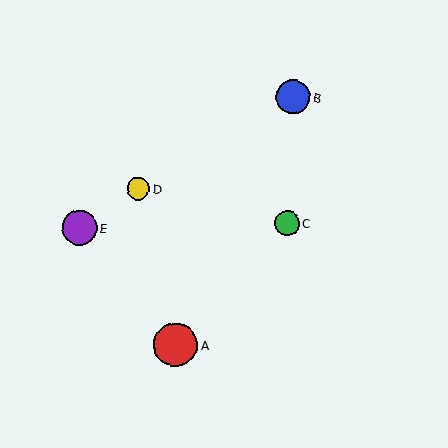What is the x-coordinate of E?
Object E is at x≈79.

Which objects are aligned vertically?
Objects B, C are aligned vertically.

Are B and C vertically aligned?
Yes, both are at x≈293.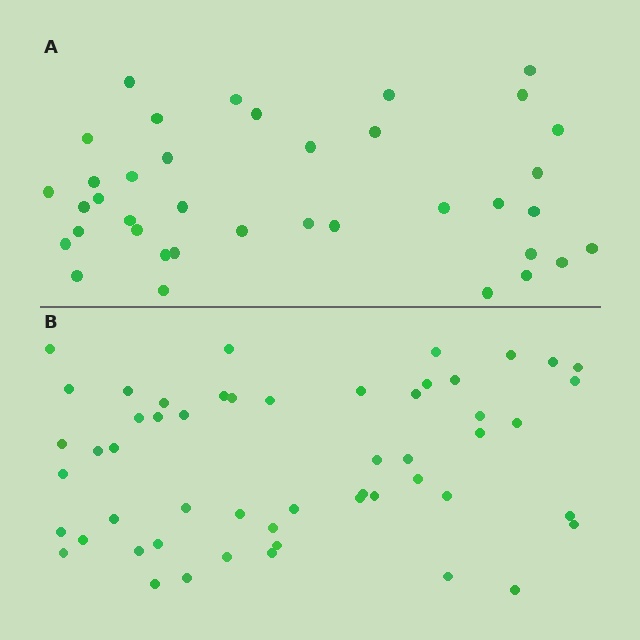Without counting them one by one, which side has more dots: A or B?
Region B (the bottom region) has more dots.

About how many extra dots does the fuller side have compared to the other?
Region B has approximately 15 more dots than region A.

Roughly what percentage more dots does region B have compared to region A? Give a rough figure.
About 40% more.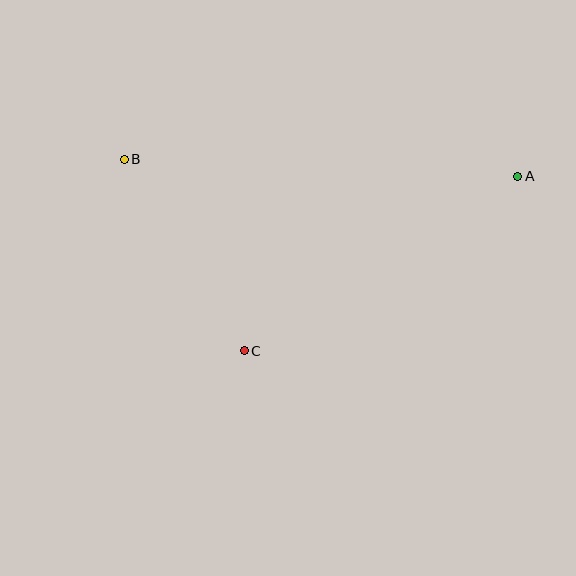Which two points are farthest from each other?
Points A and B are farthest from each other.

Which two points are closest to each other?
Points B and C are closest to each other.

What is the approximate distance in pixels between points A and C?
The distance between A and C is approximately 324 pixels.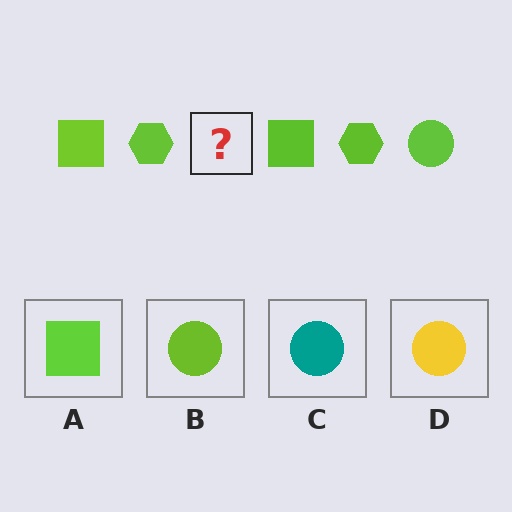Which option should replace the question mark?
Option B.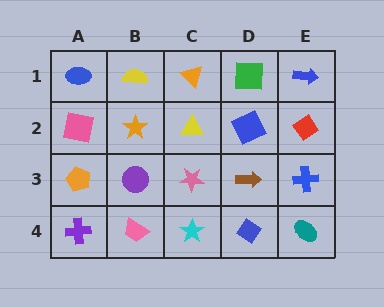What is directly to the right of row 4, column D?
A teal ellipse.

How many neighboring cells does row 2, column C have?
4.